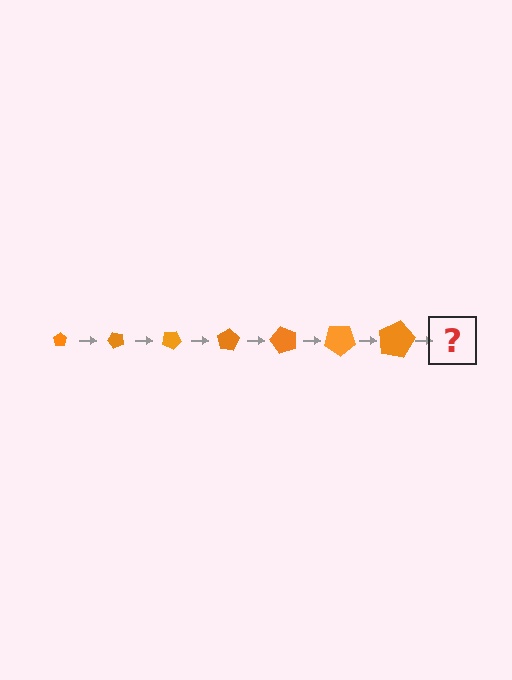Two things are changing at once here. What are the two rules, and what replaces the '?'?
The two rules are that the pentagon grows larger each step and it rotates 50 degrees each step. The '?' should be a pentagon, larger than the previous one and rotated 350 degrees from the start.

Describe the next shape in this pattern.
It should be a pentagon, larger than the previous one and rotated 350 degrees from the start.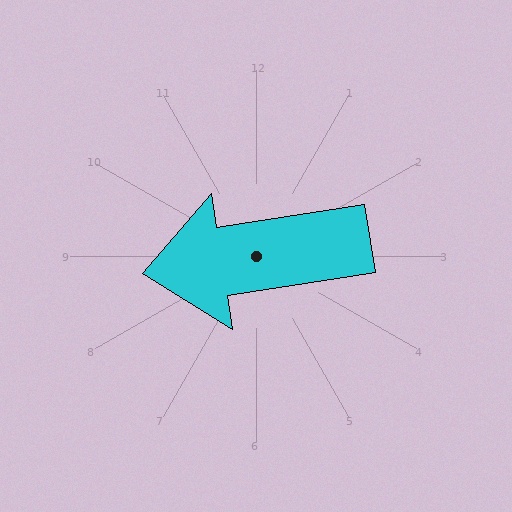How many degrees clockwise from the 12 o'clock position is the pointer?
Approximately 261 degrees.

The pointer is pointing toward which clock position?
Roughly 9 o'clock.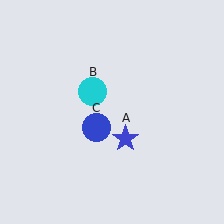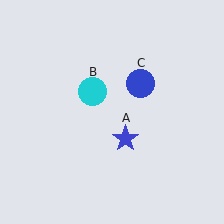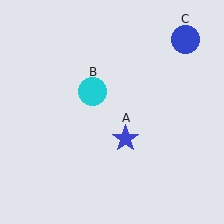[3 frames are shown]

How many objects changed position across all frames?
1 object changed position: blue circle (object C).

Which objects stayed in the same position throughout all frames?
Blue star (object A) and cyan circle (object B) remained stationary.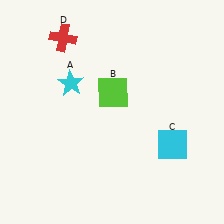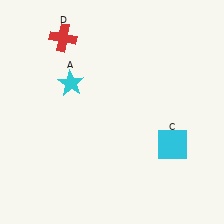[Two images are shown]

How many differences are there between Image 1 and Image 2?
There is 1 difference between the two images.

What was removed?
The lime square (B) was removed in Image 2.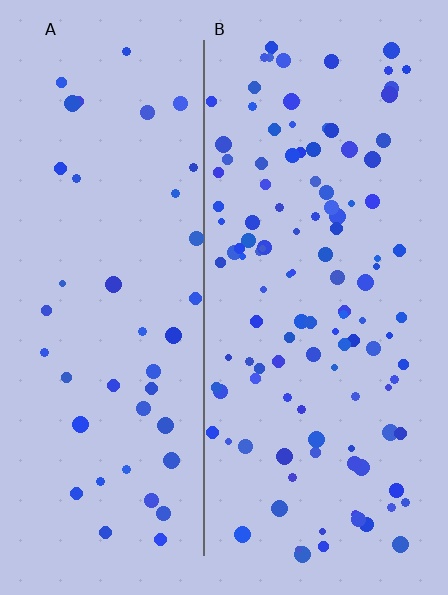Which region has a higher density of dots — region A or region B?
B (the right).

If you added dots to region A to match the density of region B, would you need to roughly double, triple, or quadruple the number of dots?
Approximately triple.